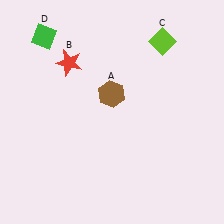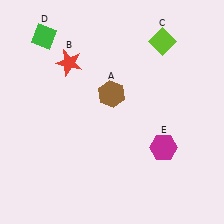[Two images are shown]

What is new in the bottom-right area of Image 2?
A magenta hexagon (E) was added in the bottom-right area of Image 2.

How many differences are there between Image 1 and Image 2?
There is 1 difference between the two images.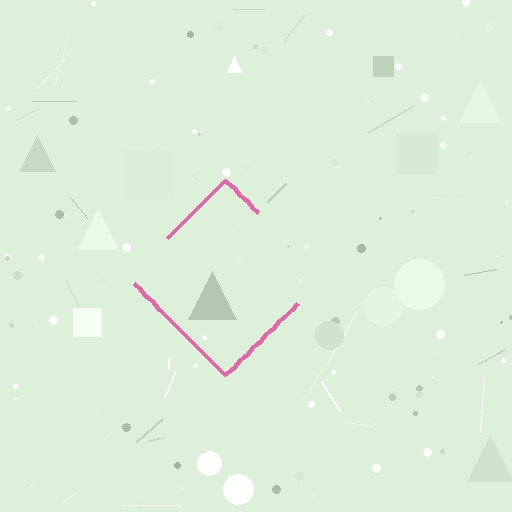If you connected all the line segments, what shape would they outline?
They would outline a diamond.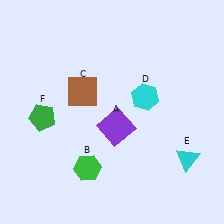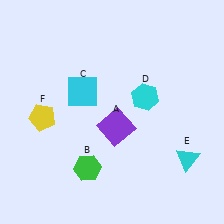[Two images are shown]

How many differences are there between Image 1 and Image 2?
There are 2 differences between the two images.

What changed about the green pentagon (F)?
In Image 1, F is green. In Image 2, it changed to yellow.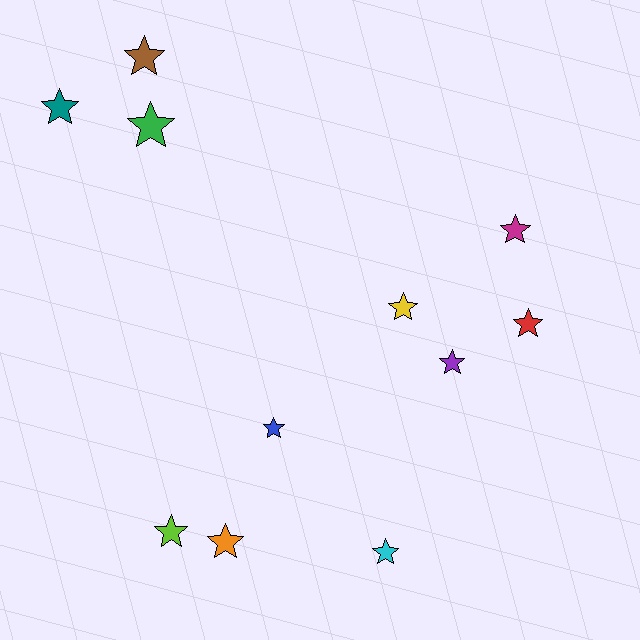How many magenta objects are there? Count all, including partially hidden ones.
There is 1 magenta object.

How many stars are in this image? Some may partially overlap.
There are 11 stars.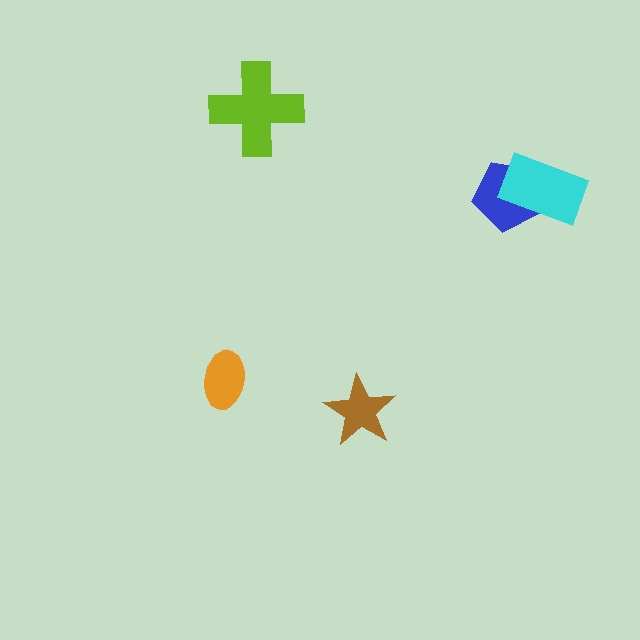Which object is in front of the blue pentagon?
The cyan rectangle is in front of the blue pentagon.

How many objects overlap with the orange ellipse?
0 objects overlap with the orange ellipse.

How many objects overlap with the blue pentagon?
1 object overlaps with the blue pentagon.